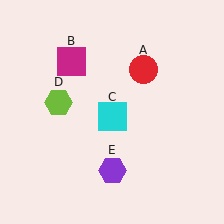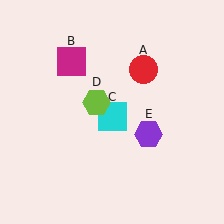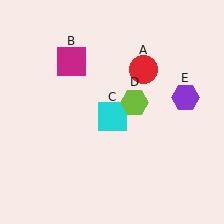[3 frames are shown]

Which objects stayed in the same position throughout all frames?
Red circle (object A) and magenta square (object B) and cyan square (object C) remained stationary.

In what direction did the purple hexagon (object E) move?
The purple hexagon (object E) moved up and to the right.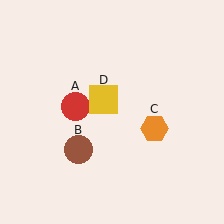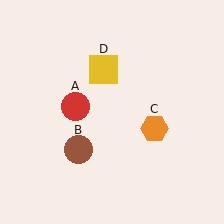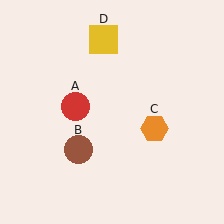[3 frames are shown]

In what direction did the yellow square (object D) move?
The yellow square (object D) moved up.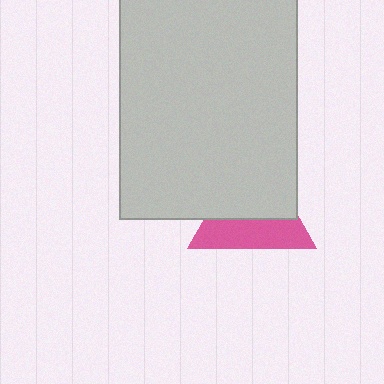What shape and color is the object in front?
The object in front is a light gray rectangle.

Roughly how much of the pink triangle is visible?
About half of it is visible (roughly 46%).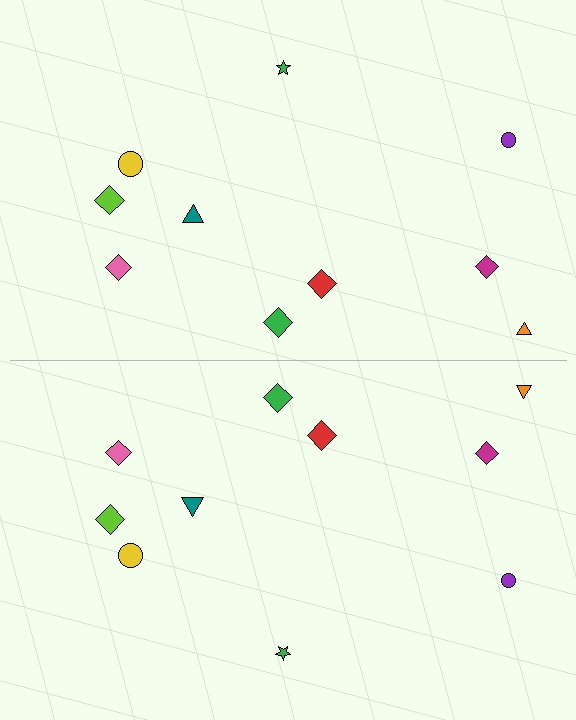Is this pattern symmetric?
Yes, this pattern has bilateral (reflection) symmetry.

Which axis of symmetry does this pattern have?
The pattern has a horizontal axis of symmetry running through the center of the image.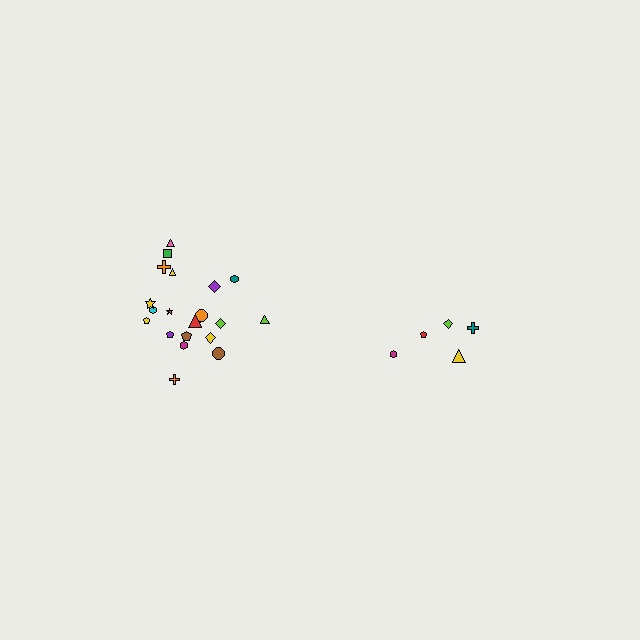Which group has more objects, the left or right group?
The left group.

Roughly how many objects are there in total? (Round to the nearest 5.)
Roughly 25 objects in total.